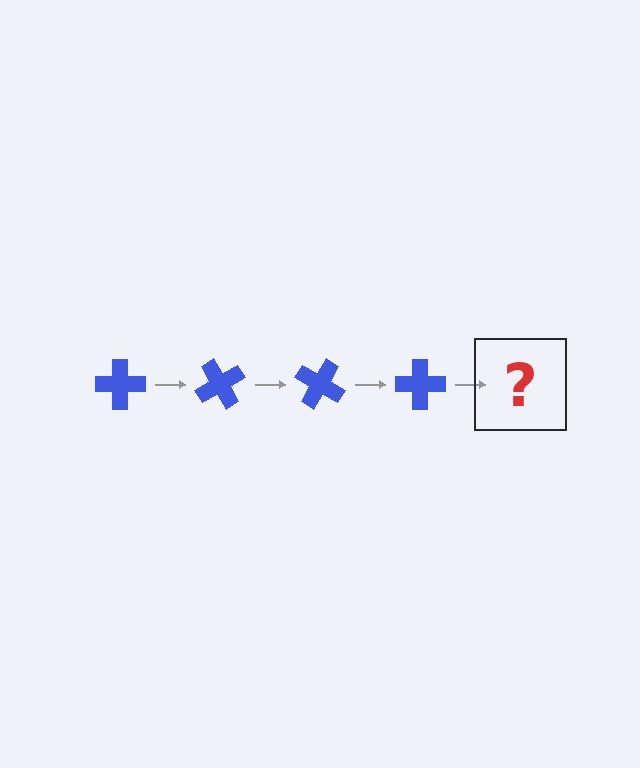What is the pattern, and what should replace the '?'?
The pattern is that the cross rotates 60 degrees each step. The '?' should be a blue cross rotated 240 degrees.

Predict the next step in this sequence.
The next step is a blue cross rotated 240 degrees.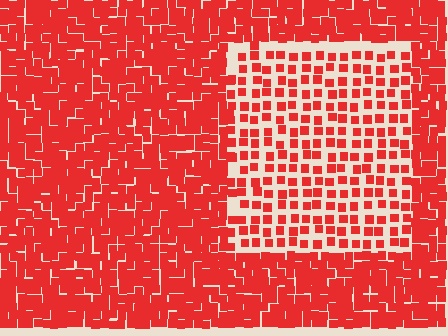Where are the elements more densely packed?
The elements are more densely packed outside the rectangle boundary.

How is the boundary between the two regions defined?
The boundary is defined by a change in element density (approximately 2.2x ratio). All elements are the same color, size, and shape.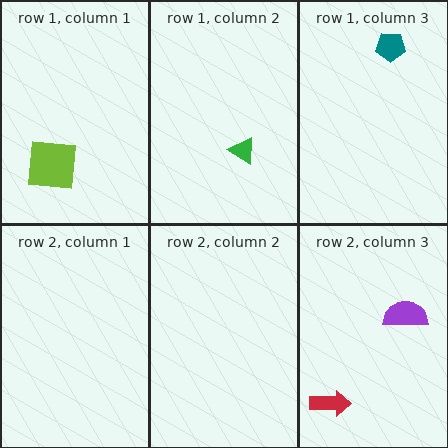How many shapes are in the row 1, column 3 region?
1.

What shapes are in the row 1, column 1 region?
The lime square.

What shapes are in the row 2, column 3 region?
The purple semicircle, the red arrow.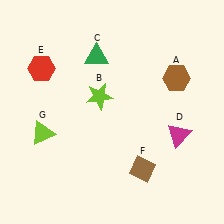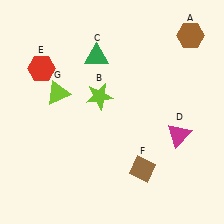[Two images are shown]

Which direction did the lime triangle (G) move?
The lime triangle (G) moved up.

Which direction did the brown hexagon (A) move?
The brown hexagon (A) moved up.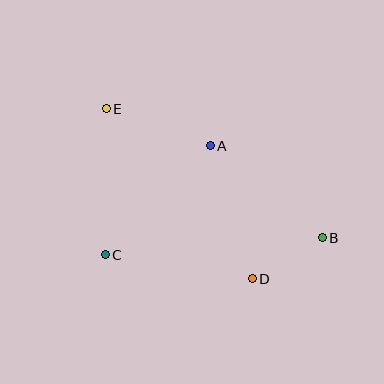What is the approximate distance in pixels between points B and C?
The distance between B and C is approximately 217 pixels.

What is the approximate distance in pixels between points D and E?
The distance between D and E is approximately 224 pixels.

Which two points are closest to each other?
Points B and D are closest to each other.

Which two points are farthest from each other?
Points B and E are farthest from each other.